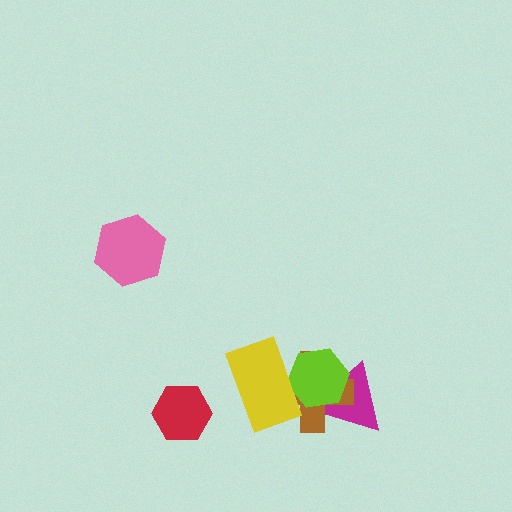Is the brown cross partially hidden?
Yes, it is partially covered by another shape.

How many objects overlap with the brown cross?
3 objects overlap with the brown cross.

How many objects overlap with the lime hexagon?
3 objects overlap with the lime hexagon.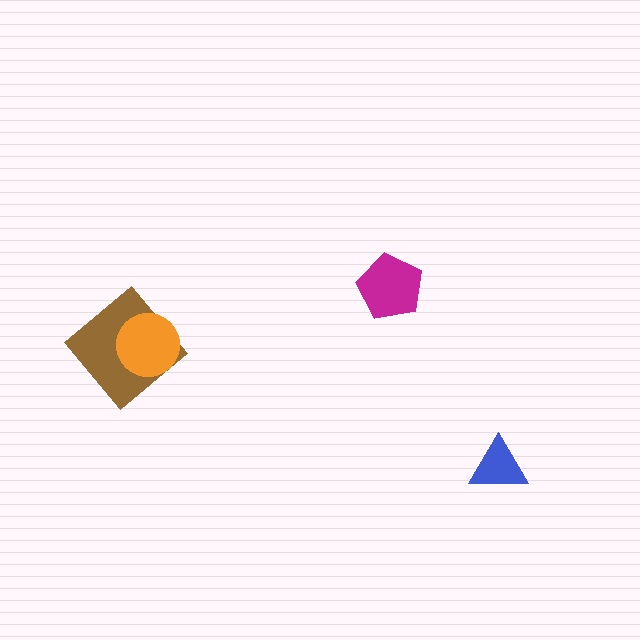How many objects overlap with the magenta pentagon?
0 objects overlap with the magenta pentagon.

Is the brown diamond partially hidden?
Yes, it is partially covered by another shape.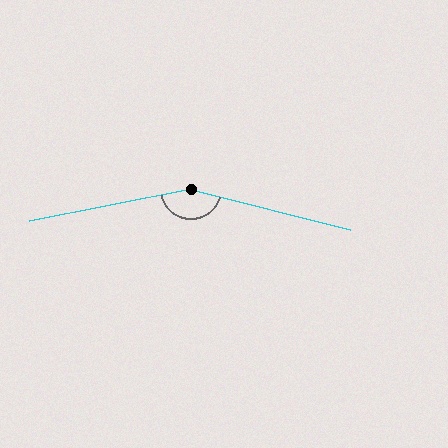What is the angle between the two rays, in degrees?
Approximately 155 degrees.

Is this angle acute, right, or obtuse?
It is obtuse.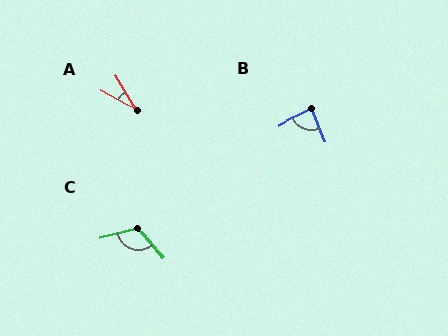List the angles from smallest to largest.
A (30°), B (85°), C (116°).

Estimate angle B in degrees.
Approximately 85 degrees.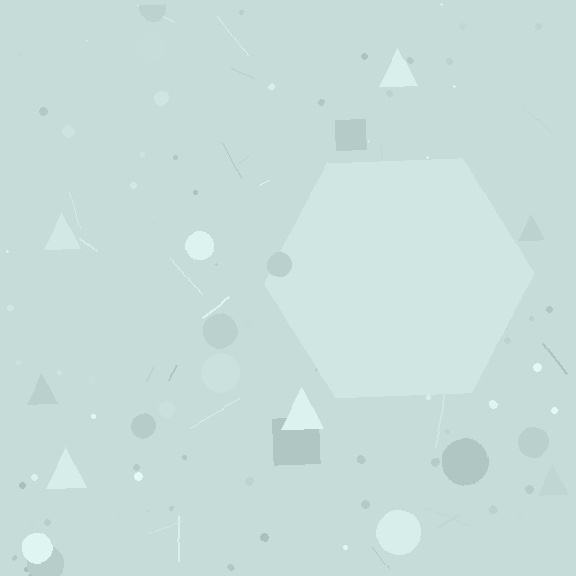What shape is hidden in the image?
A hexagon is hidden in the image.